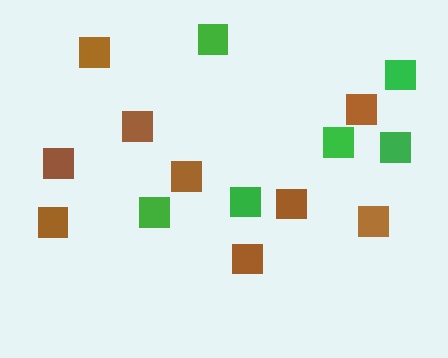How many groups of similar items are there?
There are 2 groups: one group of brown squares (9) and one group of green squares (6).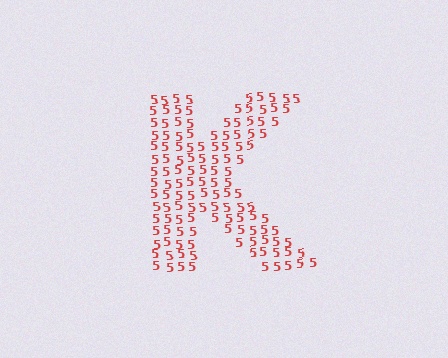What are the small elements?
The small elements are digit 5's.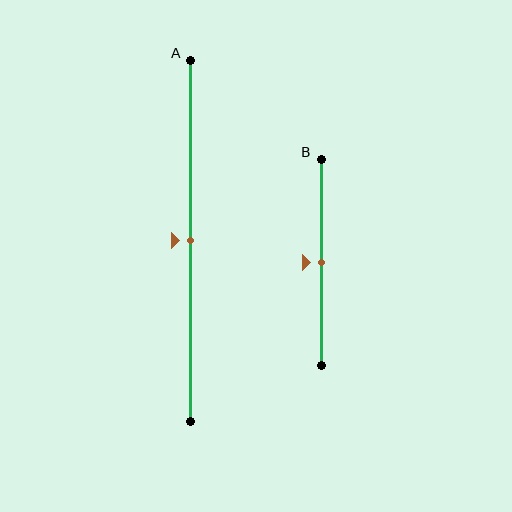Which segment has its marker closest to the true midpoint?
Segment A has its marker closest to the true midpoint.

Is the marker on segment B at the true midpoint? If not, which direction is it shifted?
Yes, the marker on segment B is at the true midpoint.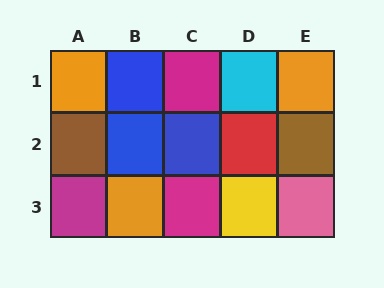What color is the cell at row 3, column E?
Pink.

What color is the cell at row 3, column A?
Magenta.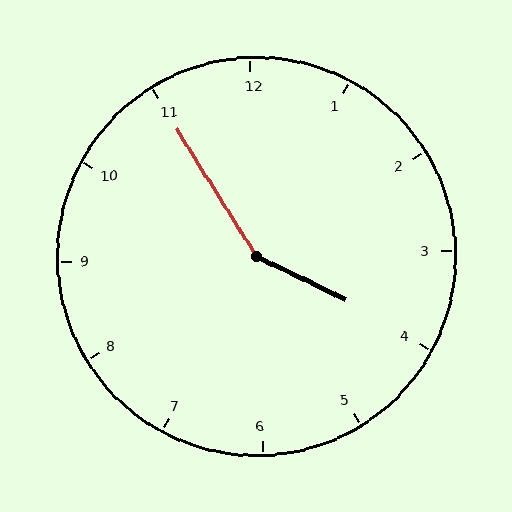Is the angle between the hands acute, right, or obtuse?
It is obtuse.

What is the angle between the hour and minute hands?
Approximately 148 degrees.